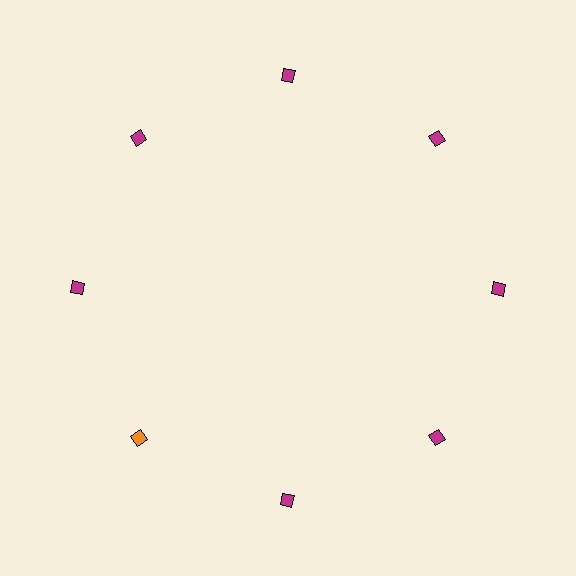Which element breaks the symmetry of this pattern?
The orange diamond at roughly the 8 o'clock position breaks the symmetry. All other shapes are magenta diamonds.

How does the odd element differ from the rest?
It has a different color: orange instead of magenta.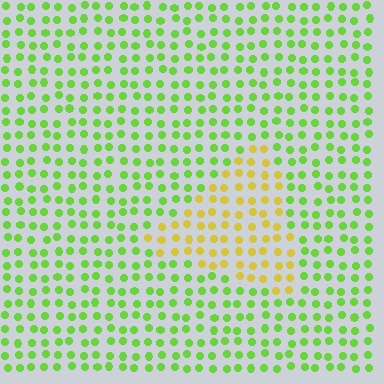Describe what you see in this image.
The image is filled with small lime elements in a uniform arrangement. A triangle-shaped region is visible where the elements are tinted to a slightly different hue, forming a subtle color boundary.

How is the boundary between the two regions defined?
The boundary is defined purely by a slight shift in hue (about 49 degrees). Spacing, size, and orientation are identical on both sides.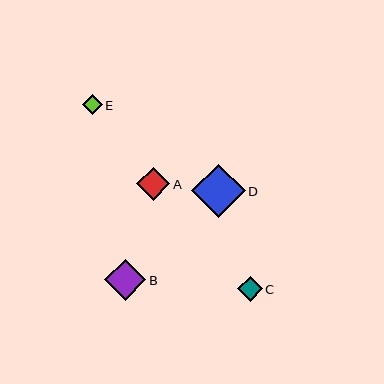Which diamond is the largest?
Diamond D is the largest with a size of approximately 53 pixels.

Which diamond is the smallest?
Diamond E is the smallest with a size of approximately 19 pixels.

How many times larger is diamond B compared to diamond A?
Diamond B is approximately 1.2 times the size of diamond A.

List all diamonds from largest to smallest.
From largest to smallest: D, B, A, C, E.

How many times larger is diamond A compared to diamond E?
Diamond A is approximately 1.7 times the size of diamond E.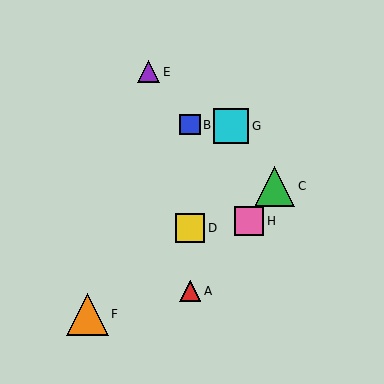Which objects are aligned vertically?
Objects A, B, D are aligned vertically.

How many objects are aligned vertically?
3 objects (A, B, D) are aligned vertically.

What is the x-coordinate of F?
Object F is at x≈87.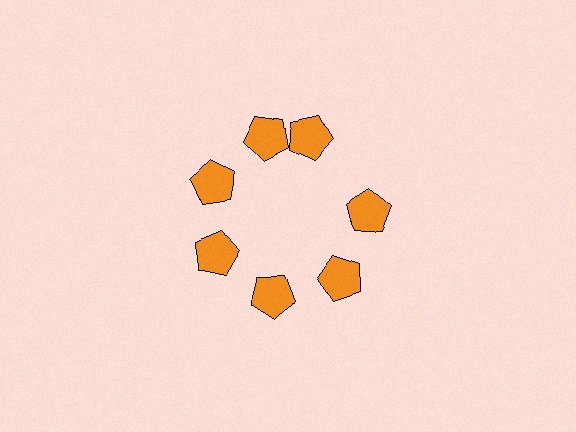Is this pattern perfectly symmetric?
No. The 7 orange pentagons are arranged in a ring, but one element near the 1 o'clock position is rotated out of alignment along the ring, breaking the 7-fold rotational symmetry.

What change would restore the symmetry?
The symmetry would be restored by rotating it back into even spacing with its neighbors so that all 7 pentagons sit at equal angles and equal distance from the center.